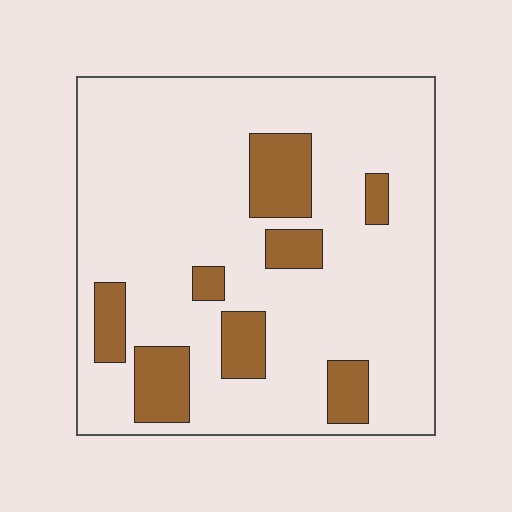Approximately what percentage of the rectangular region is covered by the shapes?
Approximately 20%.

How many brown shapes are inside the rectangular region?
8.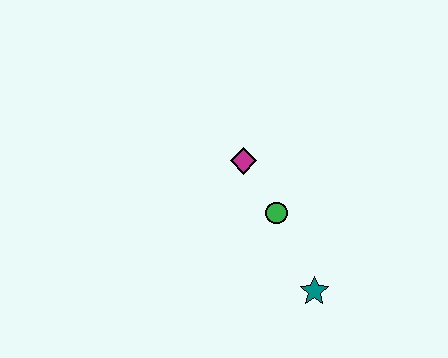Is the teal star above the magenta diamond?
No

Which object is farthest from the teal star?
The magenta diamond is farthest from the teal star.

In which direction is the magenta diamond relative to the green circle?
The magenta diamond is above the green circle.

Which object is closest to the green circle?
The magenta diamond is closest to the green circle.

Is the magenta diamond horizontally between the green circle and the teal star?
No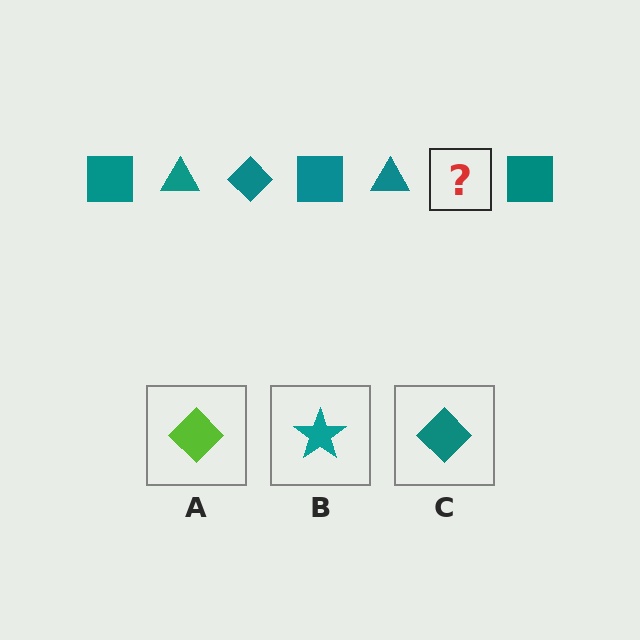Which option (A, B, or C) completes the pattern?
C.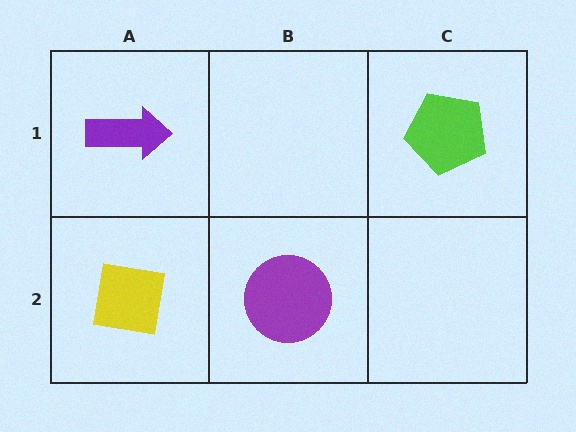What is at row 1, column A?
A purple arrow.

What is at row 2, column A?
A yellow square.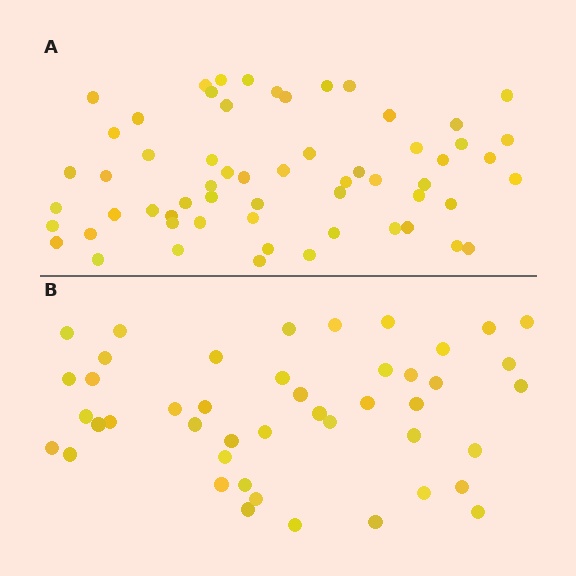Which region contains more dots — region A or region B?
Region A (the top region) has more dots.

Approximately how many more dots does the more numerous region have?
Region A has approximately 15 more dots than region B.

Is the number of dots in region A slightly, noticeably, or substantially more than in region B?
Region A has noticeably more, but not dramatically so. The ratio is roughly 1.3 to 1.